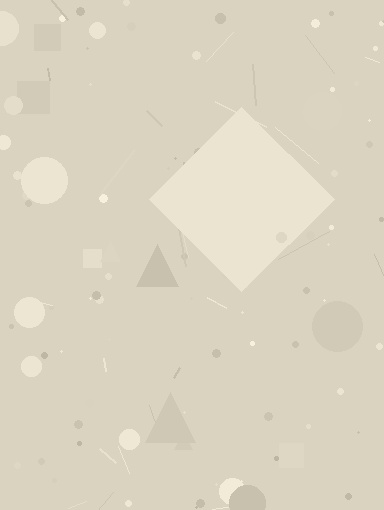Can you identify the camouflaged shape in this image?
The camouflaged shape is a diamond.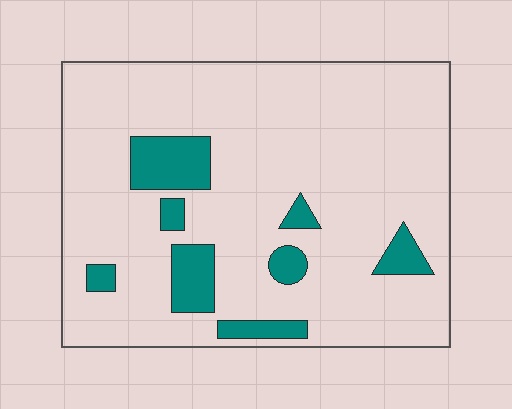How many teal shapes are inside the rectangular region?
8.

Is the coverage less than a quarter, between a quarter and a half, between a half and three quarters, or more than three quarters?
Less than a quarter.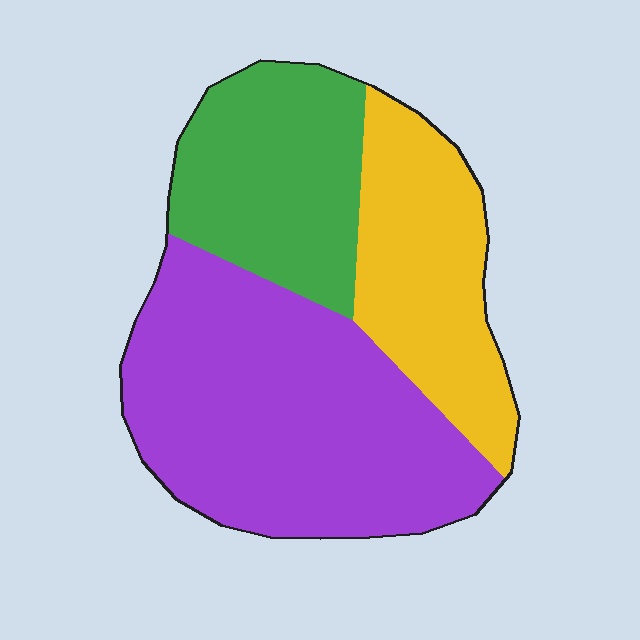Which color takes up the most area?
Purple, at roughly 50%.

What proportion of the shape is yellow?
Yellow takes up about one quarter (1/4) of the shape.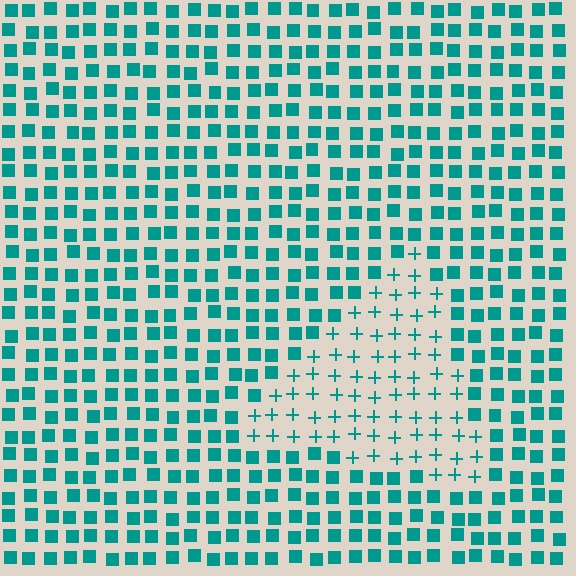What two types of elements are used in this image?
The image uses plus signs inside the triangle region and squares outside it.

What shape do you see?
I see a triangle.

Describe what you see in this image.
The image is filled with small teal elements arranged in a uniform grid. A triangle-shaped region contains plus signs, while the surrounding area contains squares. The boundary is defined purely by the change in element shape.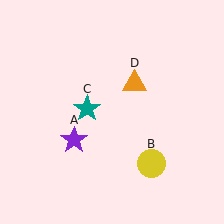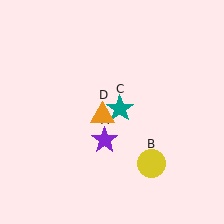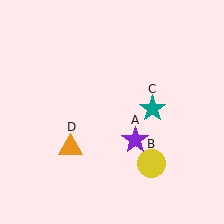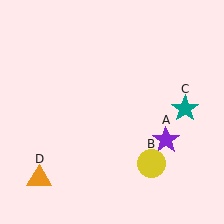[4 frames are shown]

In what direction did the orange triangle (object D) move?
The orange triangle (object D) moved down and to the left.